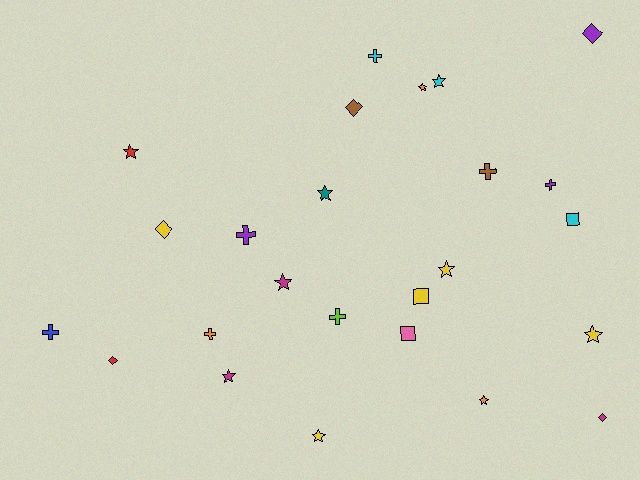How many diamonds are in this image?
There are 5 diamonds.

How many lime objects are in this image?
There is 1 lime object.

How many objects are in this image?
There are 25 objects.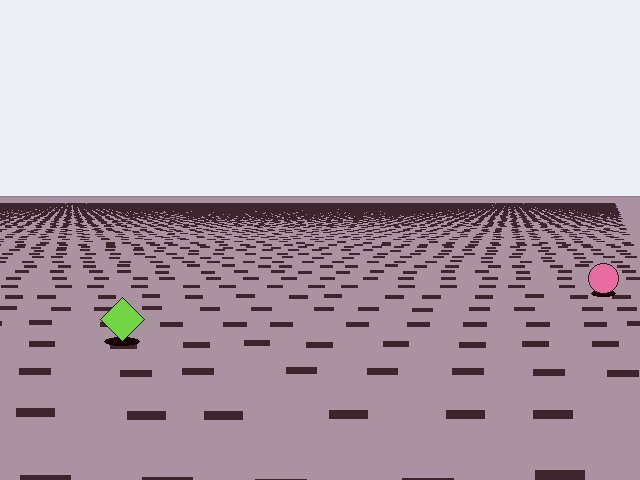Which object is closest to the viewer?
The lime diamond is closest. The texture marks near it are larger and more spread out.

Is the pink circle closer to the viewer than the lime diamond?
No. The lime diamond is closer — you can tell from the texture gradient: the ground texture is coarser near it.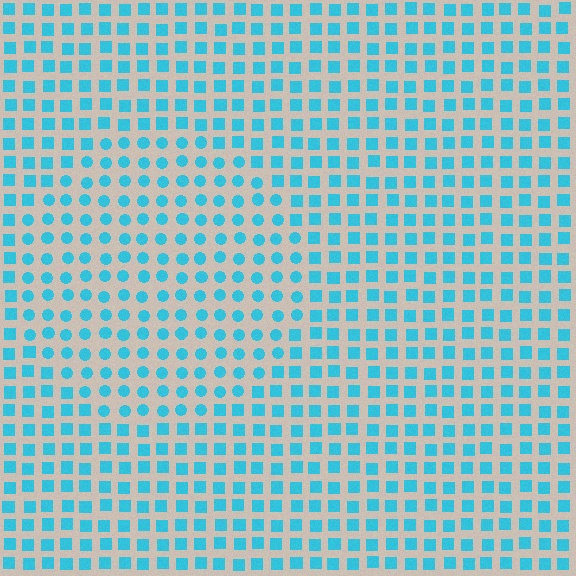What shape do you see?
I see a circle.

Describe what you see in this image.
The image is filled with small cyan elements arranged in a uniform grid. A circle-shaped region contains circles, while the surrounding area contains squares. The boundary is defined purely by the change in element shape.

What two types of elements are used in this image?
The image uses circles inside the circle region and squares outside it.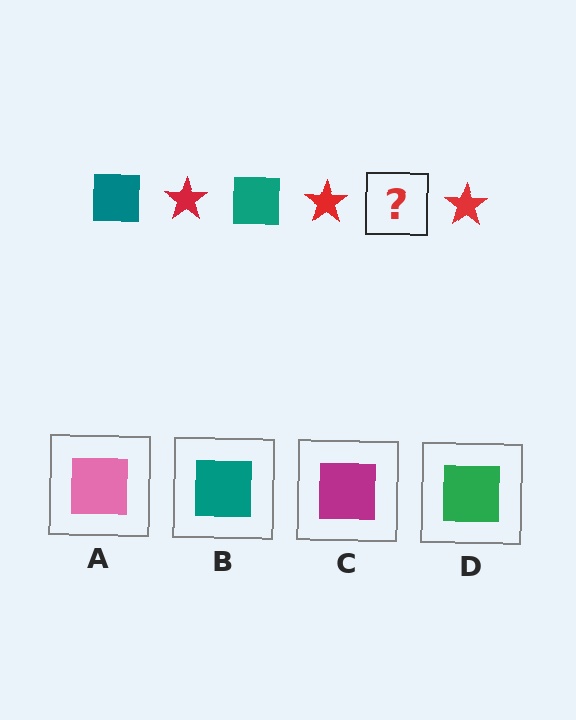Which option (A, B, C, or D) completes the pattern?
B.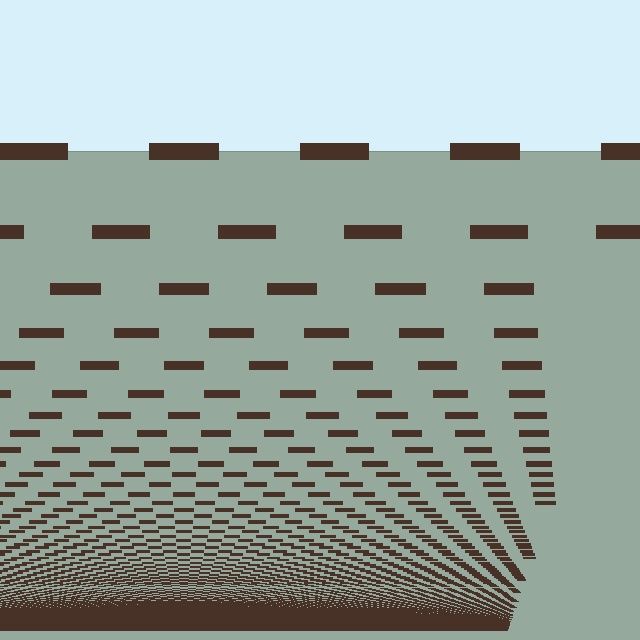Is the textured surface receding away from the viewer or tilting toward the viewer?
The surface appears to tilt toward the viewer. Texture elements get larger and sparser toward the top.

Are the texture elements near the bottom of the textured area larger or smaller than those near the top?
Smaller. The gradient is inverted — elements near the bottom are smaller and denser.